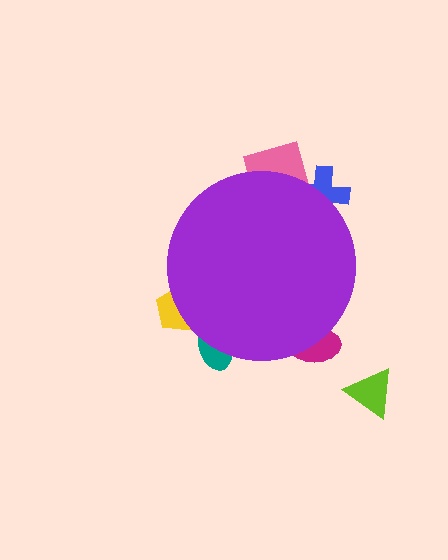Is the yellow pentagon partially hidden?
Yes, the yellow pentagon is partially hidden behind the purple circle.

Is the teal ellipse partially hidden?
Yes, the teal ellipse is partially hidden behind the purple circle.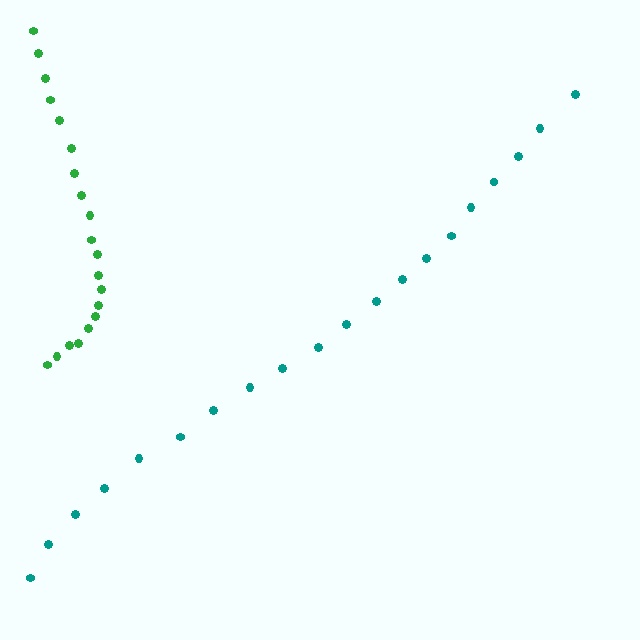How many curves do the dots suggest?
There are 2 distinct paths.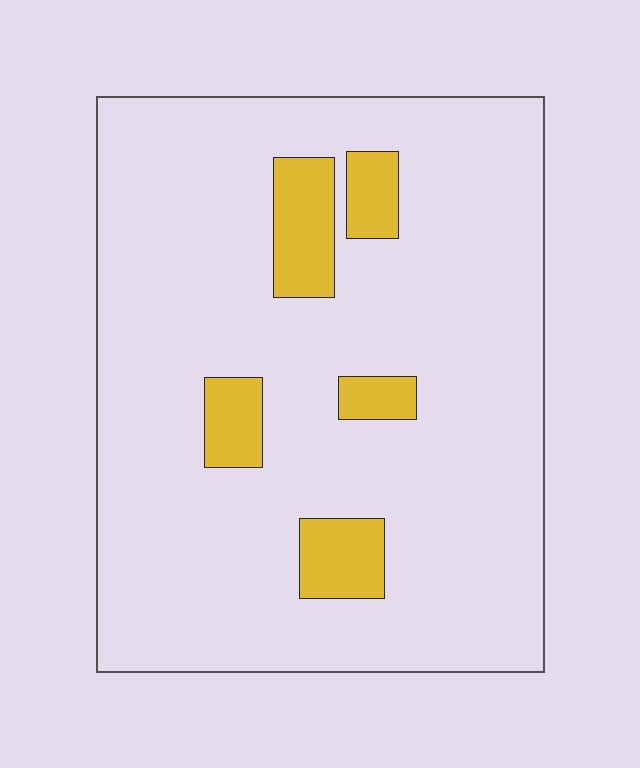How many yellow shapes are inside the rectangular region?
5.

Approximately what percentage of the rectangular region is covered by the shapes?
Approximately 10%.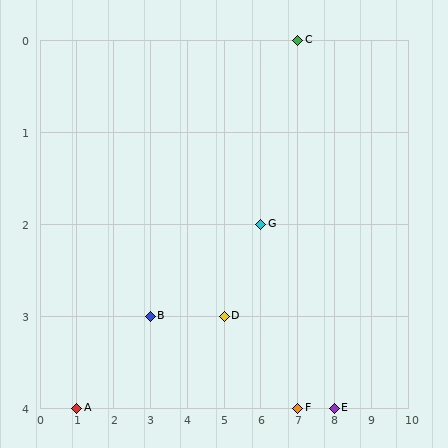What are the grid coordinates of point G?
Point G is at grid coordinates (6, 2).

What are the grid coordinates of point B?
Point B is at grid coordinates (3, 3).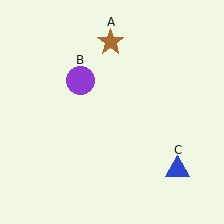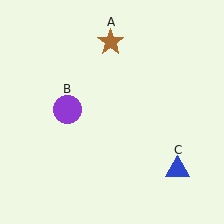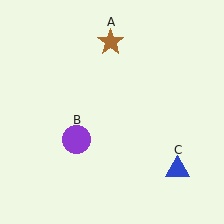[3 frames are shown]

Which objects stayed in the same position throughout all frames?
Brown star (object A) and blue triangle (object C) remained stationary.